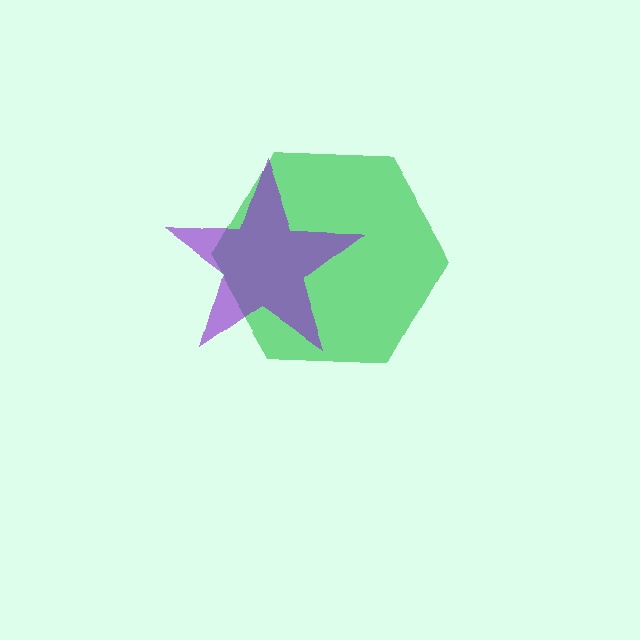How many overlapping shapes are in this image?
There are 2 overlapping shapes in the image.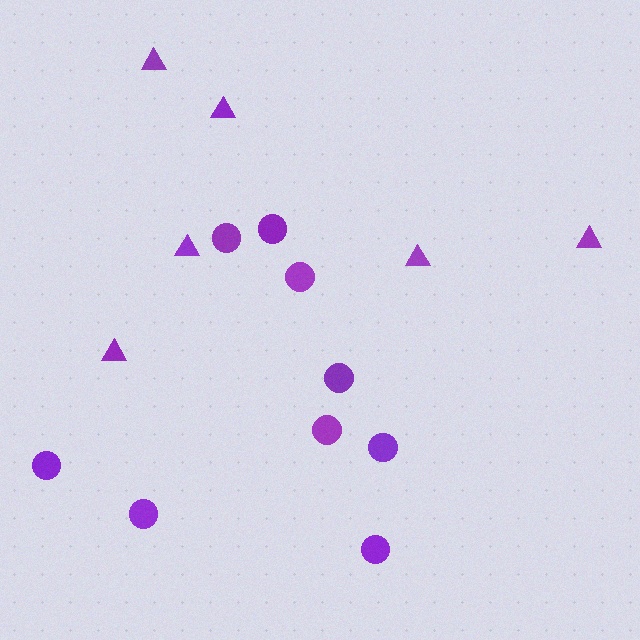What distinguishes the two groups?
There are 2 groups: one group of circles (9) and one group of triangles (6).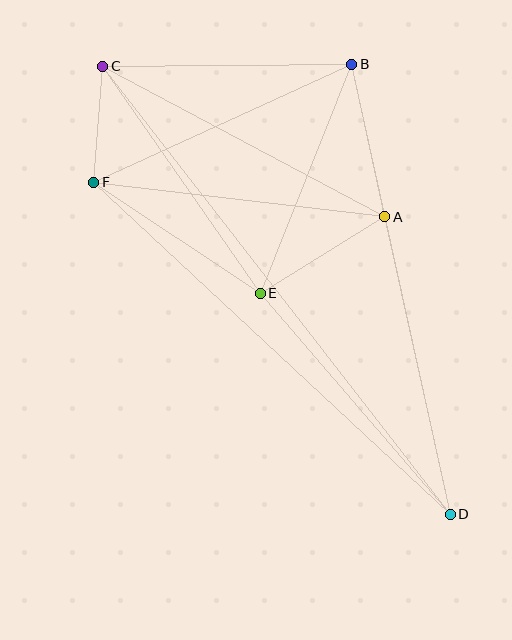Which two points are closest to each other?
Points C and F are closest to each other.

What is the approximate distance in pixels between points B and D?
The distance between B and D is approximately 461 pixels.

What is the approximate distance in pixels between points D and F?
The distance between D and F is approximately 488 pixels.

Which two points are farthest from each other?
Points C and D are farthest from each other.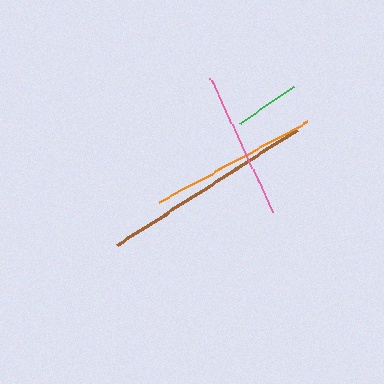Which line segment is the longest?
The brown line is the longest at approximately 213 pixels.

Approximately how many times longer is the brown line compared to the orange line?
The brown line is approximately 1.3 times the length of the orange line.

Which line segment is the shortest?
The green line is the shortest at approximately 65 pixels.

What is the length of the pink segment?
The pink segment is approximately 149 pixels long.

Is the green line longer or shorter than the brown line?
The brown line is longer than the green line.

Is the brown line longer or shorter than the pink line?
The brown line is longer than the pink line.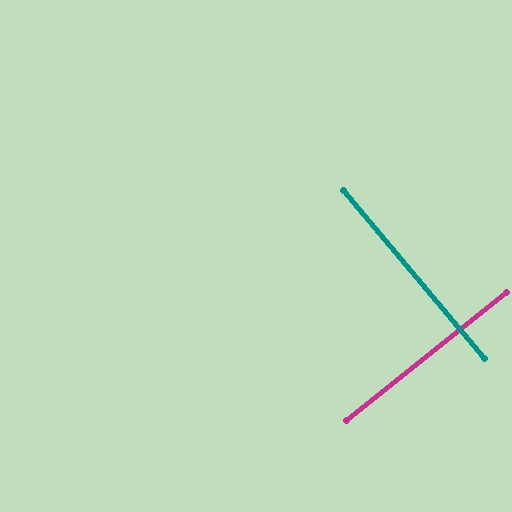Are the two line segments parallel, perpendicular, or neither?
Perpendicular — they meet at approximately 89°.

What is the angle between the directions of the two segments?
Approximately 89 degrees.